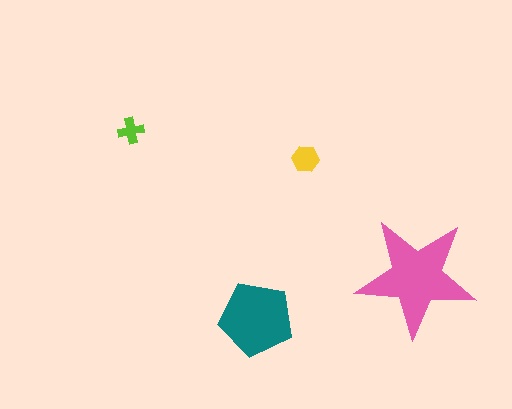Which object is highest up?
The lime cross is topmost.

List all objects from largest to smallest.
The pink star, the teal pentagon, the yellow hexagon, the lime cross.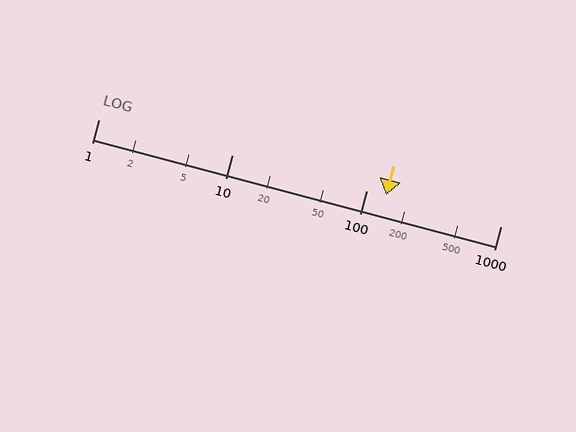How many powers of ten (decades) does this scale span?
The scale spans 3 decades, from 1 to 1000.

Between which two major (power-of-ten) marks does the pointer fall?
The pointer is between 100 and 1000.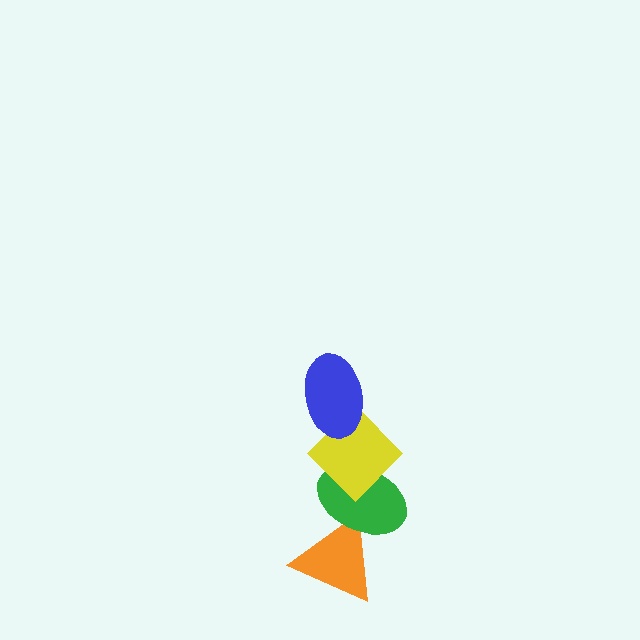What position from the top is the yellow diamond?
The yellow diamond is 2nd from the top.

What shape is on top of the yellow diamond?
The blue ellipse is on top of the yellow diamond.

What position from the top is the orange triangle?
The orange triangle is 4th from the top.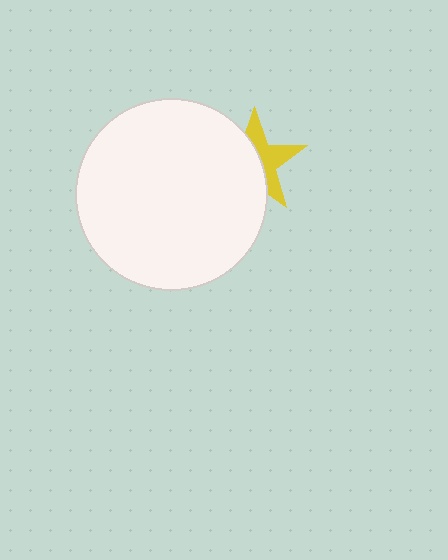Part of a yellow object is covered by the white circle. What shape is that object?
It is a star.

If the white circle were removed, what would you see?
You would see the complete yellow star.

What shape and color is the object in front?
The object in front is a white circle.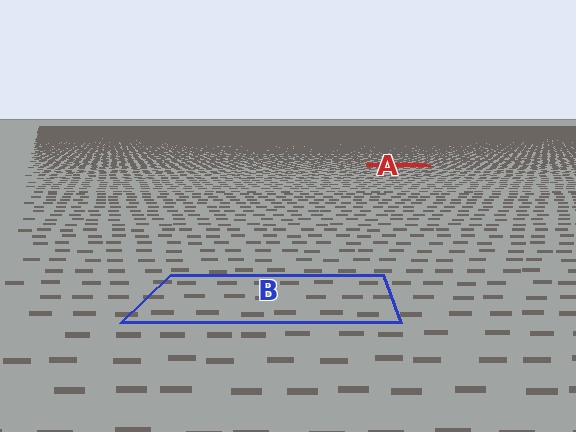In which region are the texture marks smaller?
The texture marks are smaller in region A, because it is farther away.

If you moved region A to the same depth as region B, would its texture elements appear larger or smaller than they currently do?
They would appear larger. At a closer depth, the same texture elements are projected at a bigger on-screen size.